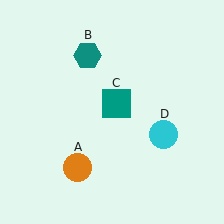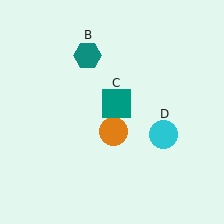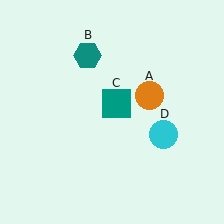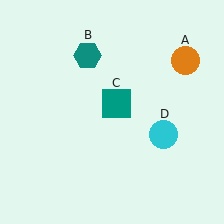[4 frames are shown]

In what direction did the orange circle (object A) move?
The orange circle (object A) moved up and to the right.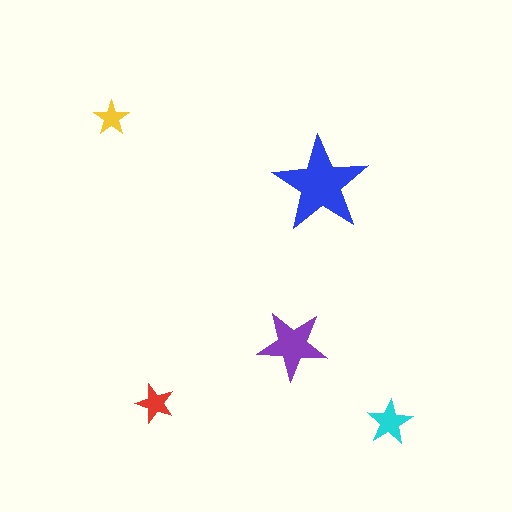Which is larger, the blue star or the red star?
The blue one.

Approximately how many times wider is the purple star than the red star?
About 2 times wider.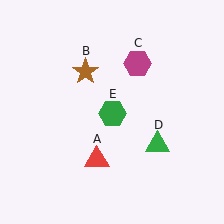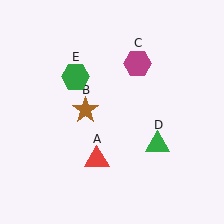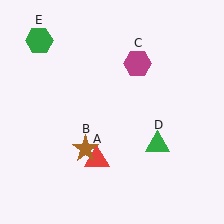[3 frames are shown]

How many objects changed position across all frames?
2 objects changed position: brown star (object B), green hexagon (object E).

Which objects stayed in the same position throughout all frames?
Red triangle (object A) and magenta hexagon (object C) and green triangle (object D) remained stationary.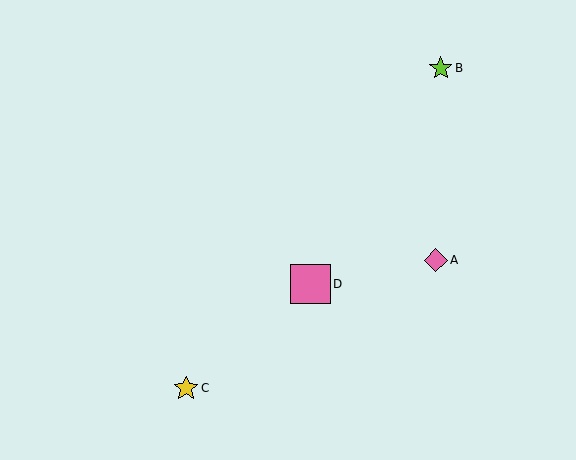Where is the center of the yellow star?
The center of the yellow star is at (186, 388).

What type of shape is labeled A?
Shape A is a pink diamond.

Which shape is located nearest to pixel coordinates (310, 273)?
The pink square (labeled D) at (310, 284) is nearest to that location.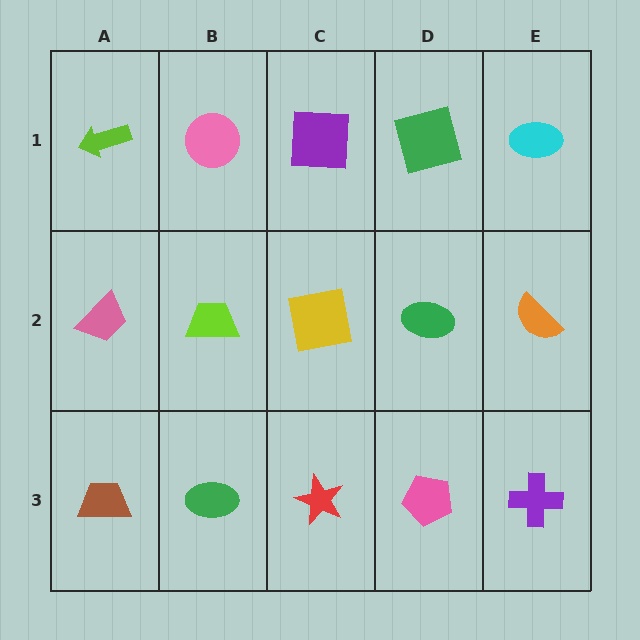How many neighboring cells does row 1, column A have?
2.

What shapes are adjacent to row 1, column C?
A yellow square (row 2, column C), a pink circle (row 1, column B), a green square (row 1, column D).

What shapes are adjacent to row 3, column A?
A pink trapezoid (row 2, column A), a green ellipse (row 3, column B).